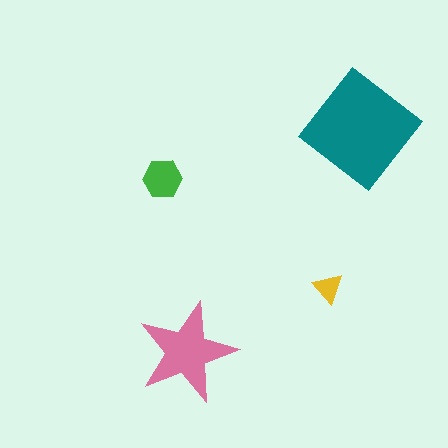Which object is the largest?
The teal diamond.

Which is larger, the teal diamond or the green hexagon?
The teal diamond.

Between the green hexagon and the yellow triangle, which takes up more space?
The green hexagon.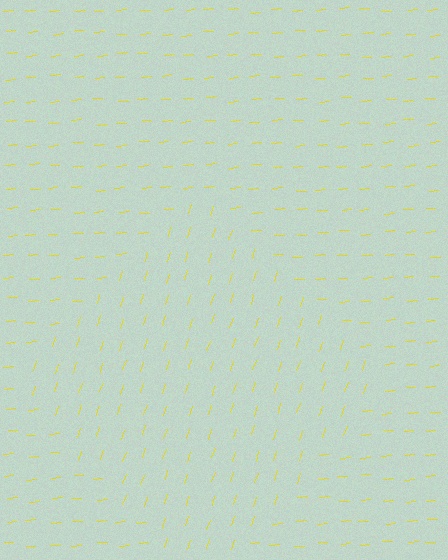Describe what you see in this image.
The image is filled with small yellow line segments. A diamond region in the image has lines oriented differently from the surrounding lines, creating a visible texture boundary.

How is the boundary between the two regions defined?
The boundary is defined purely by a change in line orientation (approximately 67 degrees difference). All lines are the same color and thickness.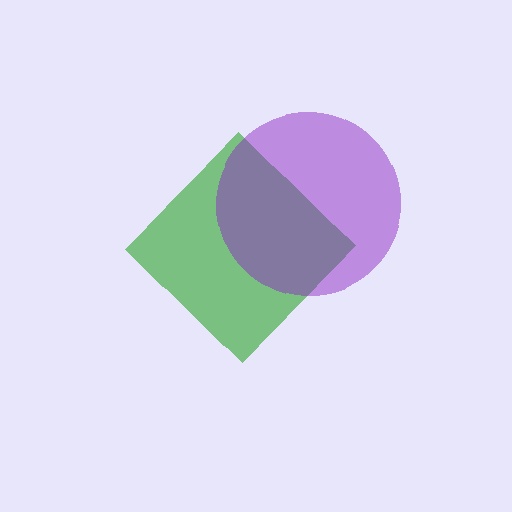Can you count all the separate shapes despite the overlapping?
Yes, there are 2 separate shapes.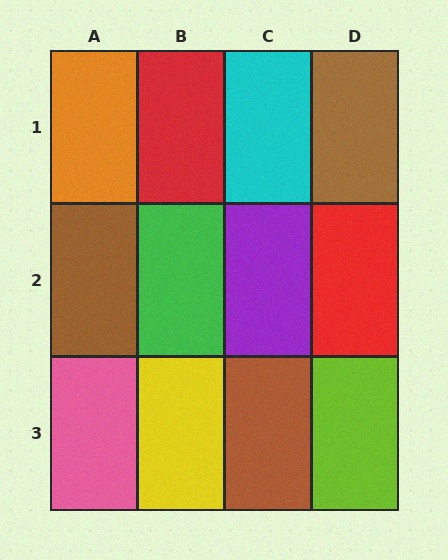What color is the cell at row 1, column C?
Cyan.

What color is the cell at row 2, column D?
Red.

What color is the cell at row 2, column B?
Green.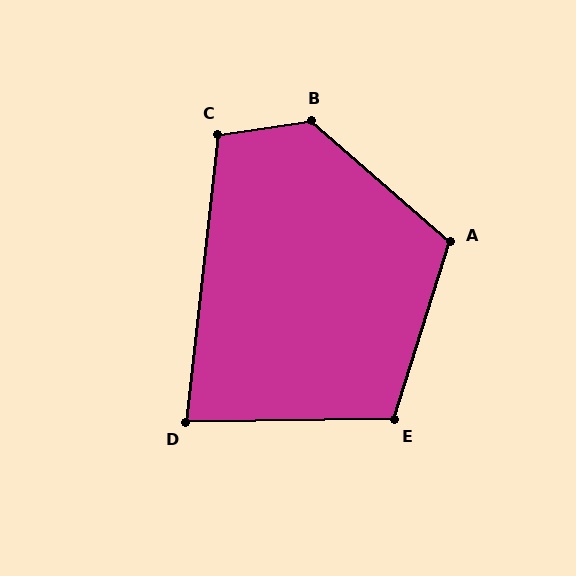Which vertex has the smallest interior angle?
D, at approximately 83 degrees.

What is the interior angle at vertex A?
Approximately 113 degrees (obtuse).